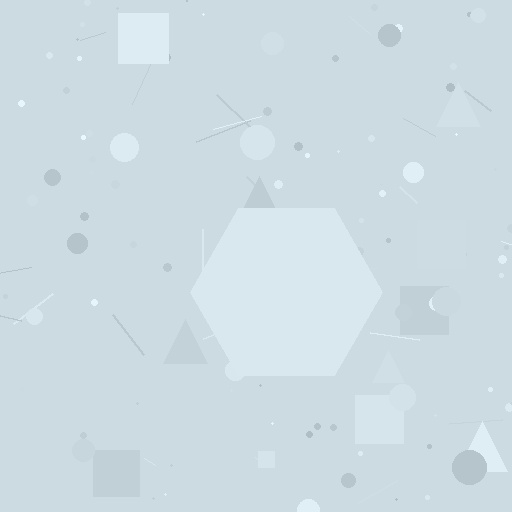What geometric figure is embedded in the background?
A hexagon is embedded in the background.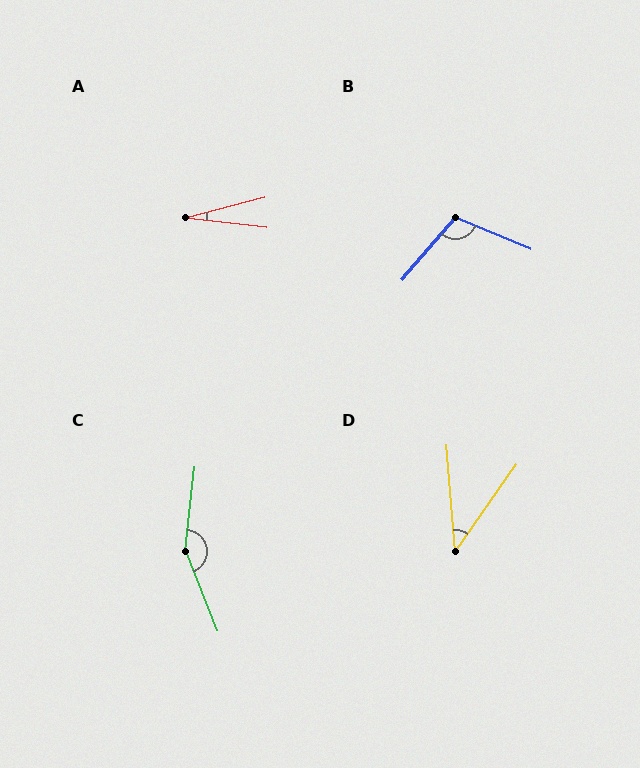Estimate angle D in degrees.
Approximately 40 degrees.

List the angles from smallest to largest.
A (21°), D (40°), B (108°), C (152°).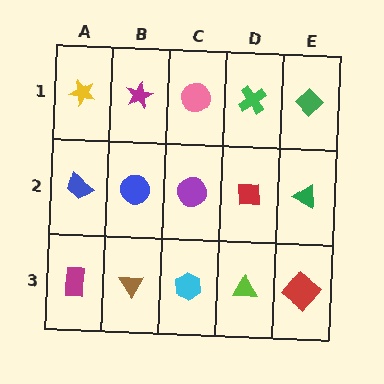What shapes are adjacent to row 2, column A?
A yellow star (row 1, column A), a magenta rectangle (row 3, column A), a blue circle (row 2, column B).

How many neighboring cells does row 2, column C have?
4.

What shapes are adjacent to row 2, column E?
A green diamond (row 1, column E), a red diamond (row 3, column E), a red square (row 2, column D).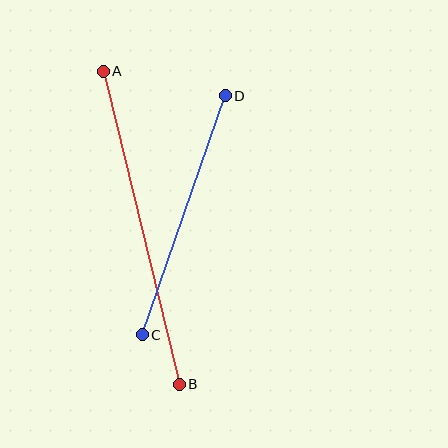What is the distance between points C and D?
The distance is approximately 253 pixels.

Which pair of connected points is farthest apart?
Points A and B are farthest apart.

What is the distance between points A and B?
The distance is approximately 322 pixels.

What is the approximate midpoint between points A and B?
The midpoint is at approximately (141, 228) pixels.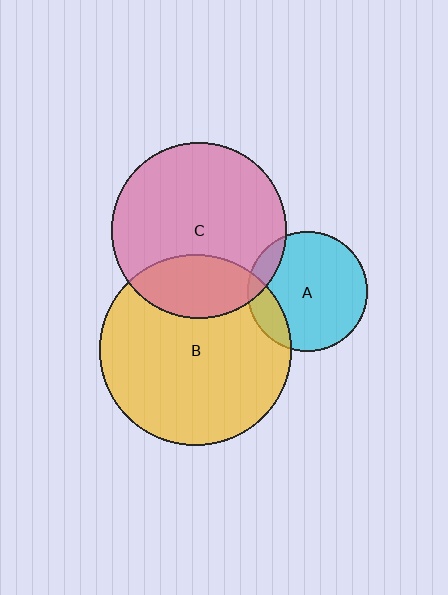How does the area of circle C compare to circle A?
Approximately 2.1 times.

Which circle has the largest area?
Circle B (yellow).